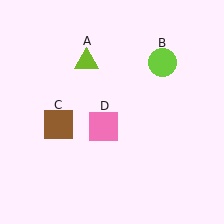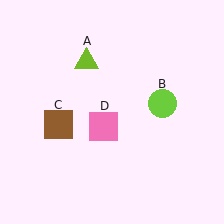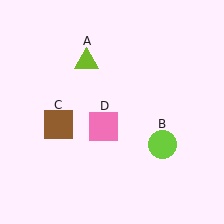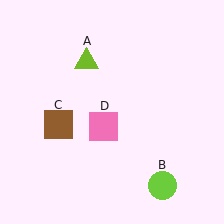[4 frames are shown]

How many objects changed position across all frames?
1 object changed position: lime circle (object B).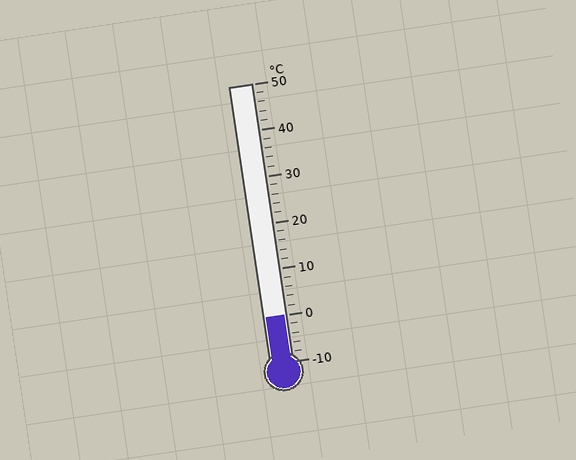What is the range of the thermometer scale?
The thermometer scale ranges from -10°C to 50°C.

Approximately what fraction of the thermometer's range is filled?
The thermometer is filled to approximately 15% of its range.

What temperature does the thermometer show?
The thermometer shows approximately 0°C.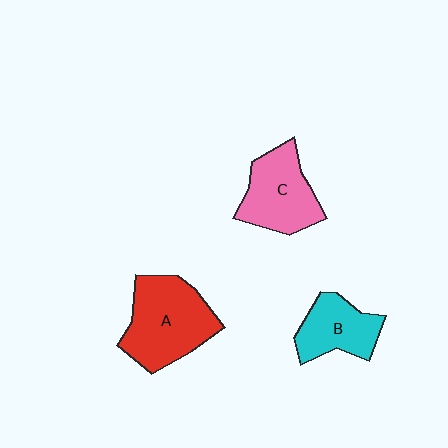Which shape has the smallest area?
Shape B (cyan).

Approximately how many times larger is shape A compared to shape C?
Approximately 1.3 times.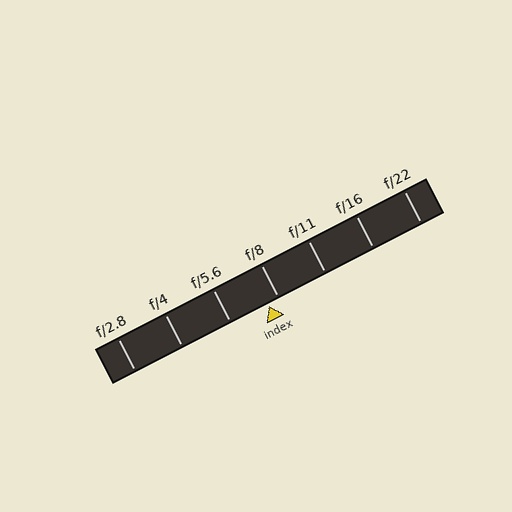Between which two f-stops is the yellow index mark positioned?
The index mark is between f/5.6 and f/8.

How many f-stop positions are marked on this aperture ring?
There are 7 f-stop positions marked.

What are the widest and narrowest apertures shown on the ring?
The widest aperture shown is f/2.8 and the narrowest is f/22.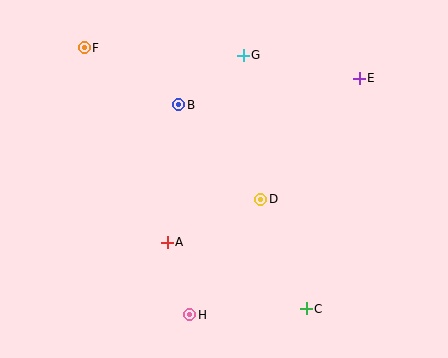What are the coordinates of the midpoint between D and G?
The midpoint between D and G is at (252, 127).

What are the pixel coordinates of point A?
Point A is at (167, 242).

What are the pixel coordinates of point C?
Point C is at (306, 309).